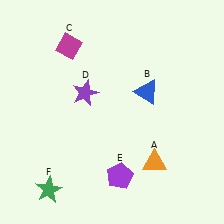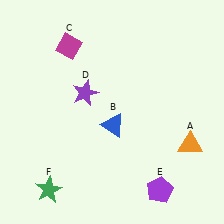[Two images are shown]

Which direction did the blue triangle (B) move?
The blue triangle (B) moved down.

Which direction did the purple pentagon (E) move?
The purple pentagon (E) moved right.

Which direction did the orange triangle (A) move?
The orange triangle (A) moved right.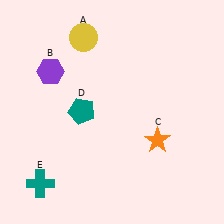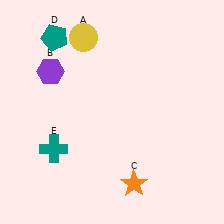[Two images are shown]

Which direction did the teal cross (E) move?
The teal cross (E) moved up.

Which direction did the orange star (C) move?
The orange star (C) moved down.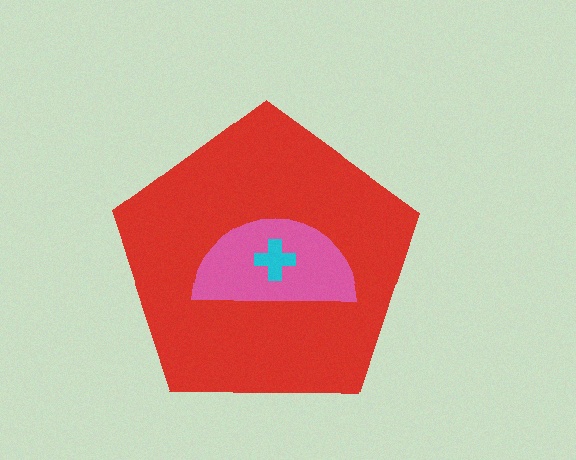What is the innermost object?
The cyan cross.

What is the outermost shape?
The red pentagon.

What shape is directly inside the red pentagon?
The pink semicircle.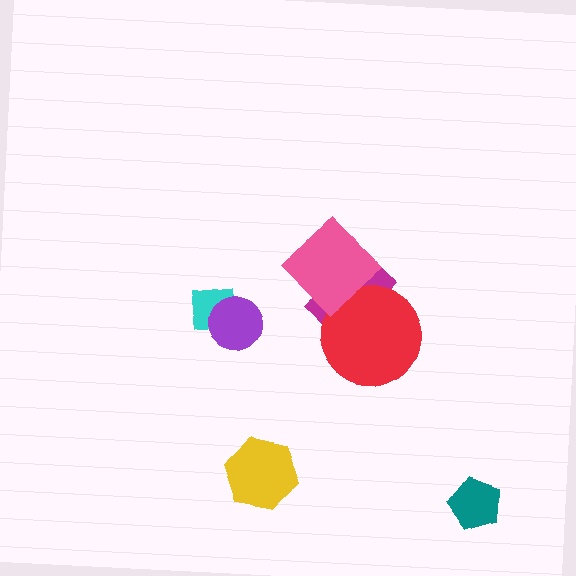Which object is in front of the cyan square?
The purple circle is in front of the cyan square.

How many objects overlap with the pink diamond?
2 objects overlap with the pink diamond.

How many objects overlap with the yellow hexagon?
0 objects overlap with the yellow hexagon.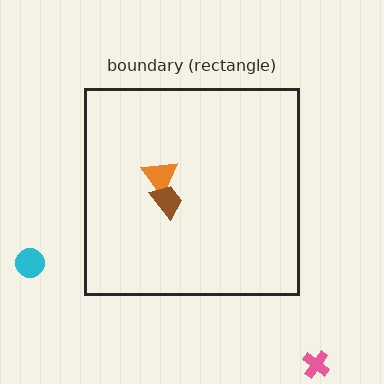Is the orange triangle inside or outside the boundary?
Inside.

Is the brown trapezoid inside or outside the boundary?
Inside.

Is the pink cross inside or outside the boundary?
Outside.